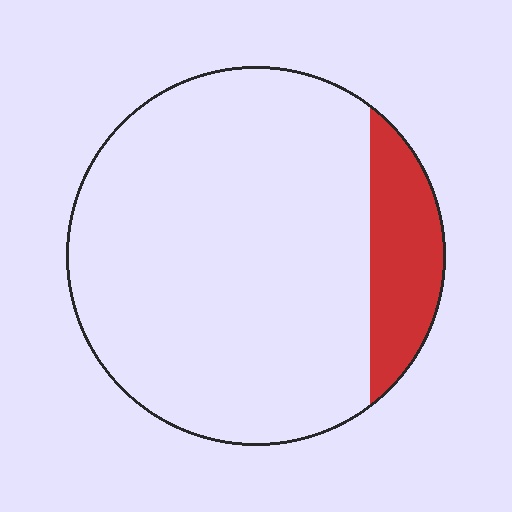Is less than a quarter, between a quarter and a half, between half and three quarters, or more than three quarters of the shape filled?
Less than a quarter.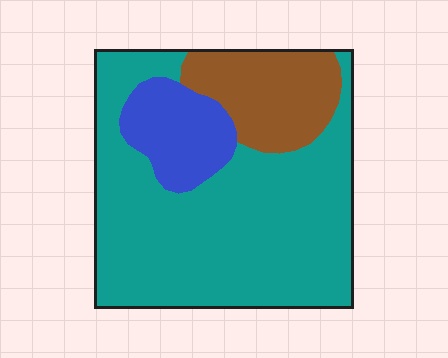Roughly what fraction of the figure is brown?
Brown covers about 20% of the figure.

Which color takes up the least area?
Blue, at roughly 15%.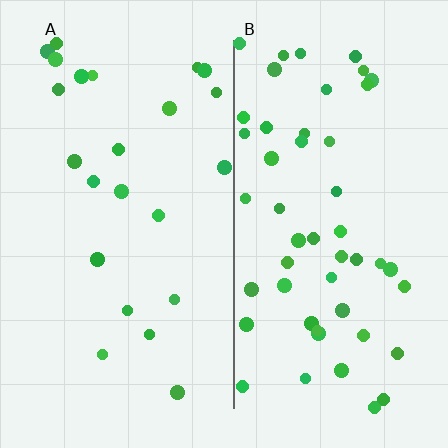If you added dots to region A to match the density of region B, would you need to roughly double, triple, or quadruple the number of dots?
Approximately double.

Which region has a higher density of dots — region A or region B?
B (the right).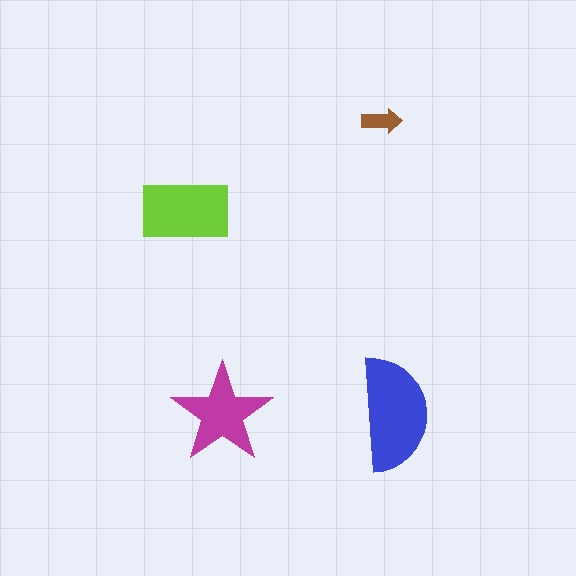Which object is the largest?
The blue semicircle.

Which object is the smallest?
The brown arrow.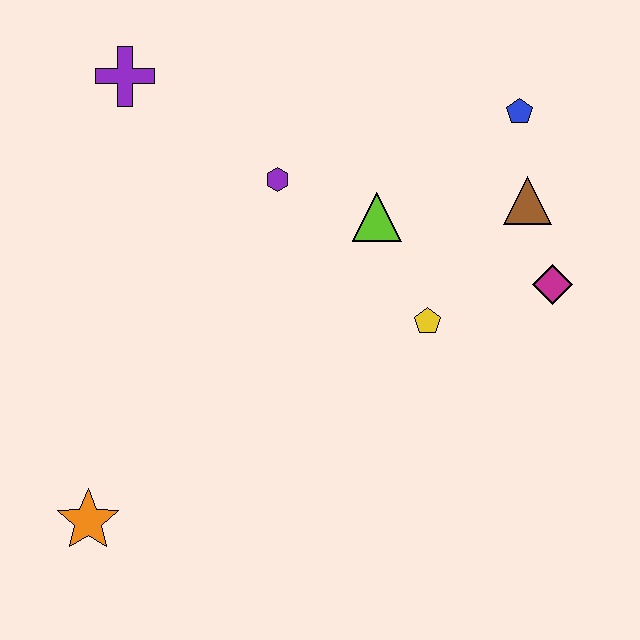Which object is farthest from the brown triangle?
The orange star is farthest from the brown triangle.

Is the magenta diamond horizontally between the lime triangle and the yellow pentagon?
No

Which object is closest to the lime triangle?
The purple hexagon is closest to the lime triangle.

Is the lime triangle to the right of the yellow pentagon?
No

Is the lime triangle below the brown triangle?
Yes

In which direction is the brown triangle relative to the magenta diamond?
The brown triangle is above the magenta diamond.